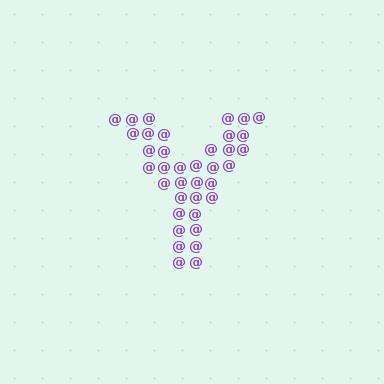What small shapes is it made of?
It is made of small at signs.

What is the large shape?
The large shape is the letter Y.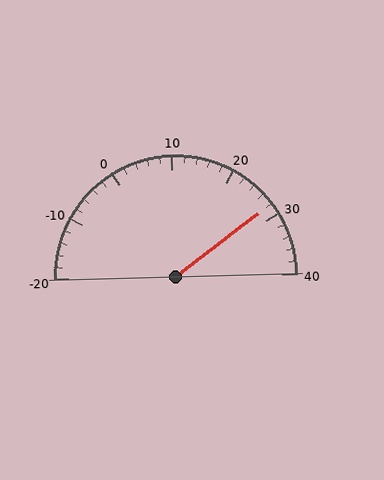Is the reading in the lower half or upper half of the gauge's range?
The reading is in the upper half of the range (-20 to 40).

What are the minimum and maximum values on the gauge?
The gauge ranges from -20 to 40.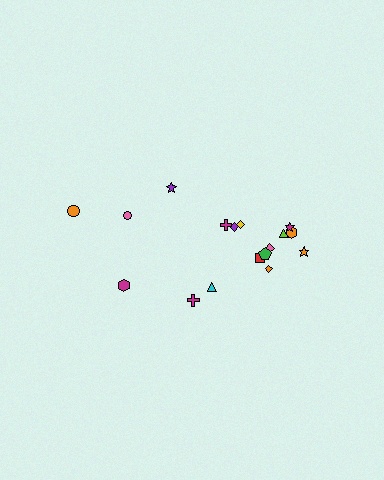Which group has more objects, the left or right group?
The right group.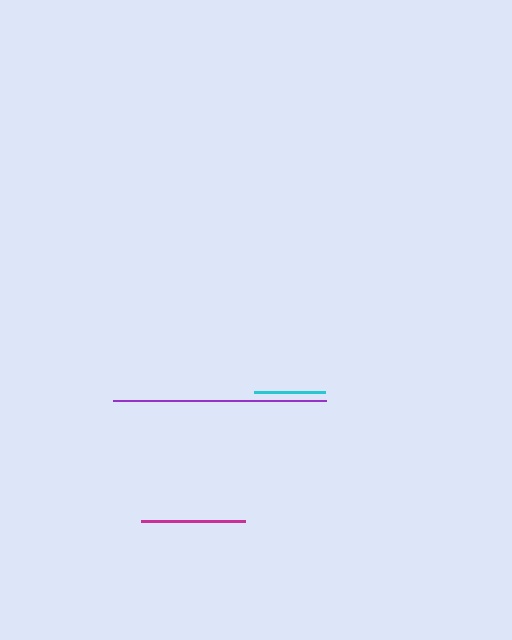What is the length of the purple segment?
The purple segment is approximately 212 pixels long.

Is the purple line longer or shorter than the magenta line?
The purple line is longer than the magenta line.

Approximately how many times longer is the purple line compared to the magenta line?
The purple line is approximately 2.0 times the length of the magenta line.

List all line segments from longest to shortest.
From longest to shortest: purple, magenta, cyan.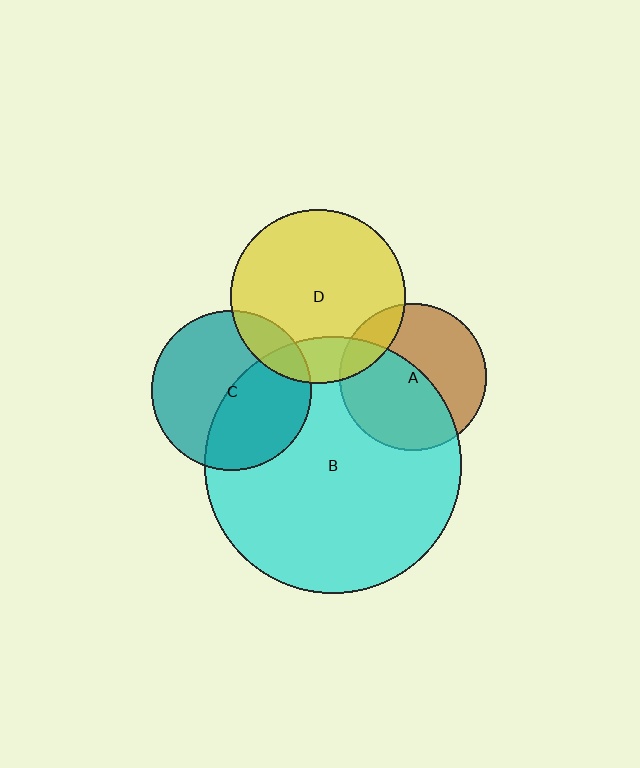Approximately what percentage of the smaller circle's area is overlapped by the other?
Approximately 15%.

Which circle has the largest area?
Circle B (cyan).